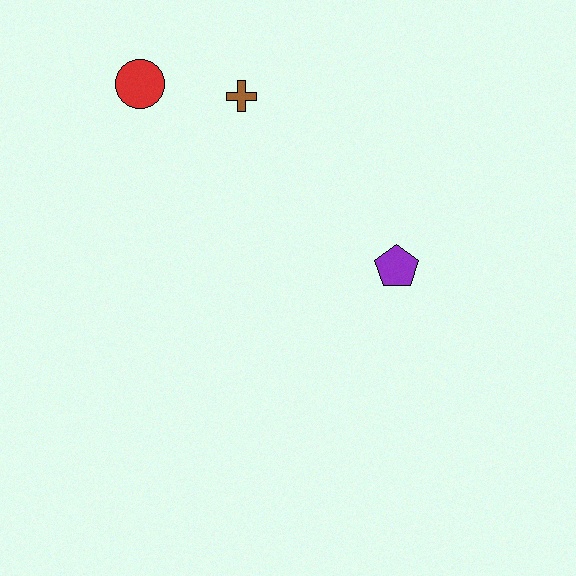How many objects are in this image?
There are 3 objects.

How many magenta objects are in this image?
There are no magenta objects.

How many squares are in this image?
There are no squares.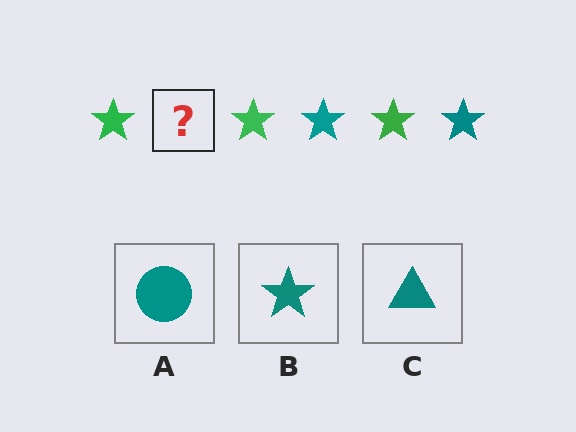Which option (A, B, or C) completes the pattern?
B.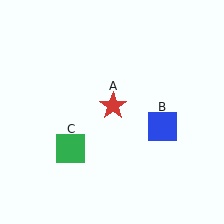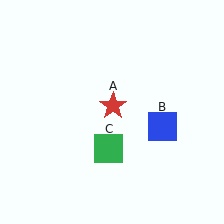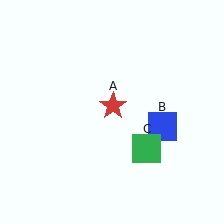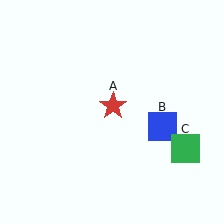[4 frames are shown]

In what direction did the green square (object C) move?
The green square (object C) moved right.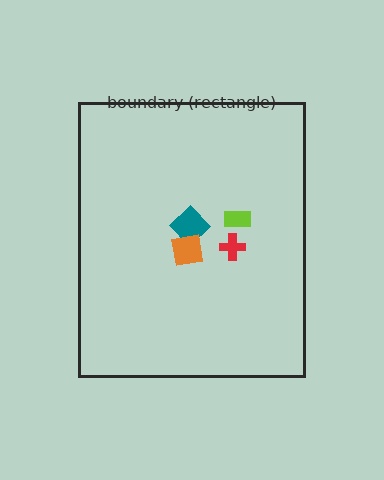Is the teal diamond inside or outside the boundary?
Inside.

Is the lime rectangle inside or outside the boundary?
Inside.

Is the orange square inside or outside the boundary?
Inside.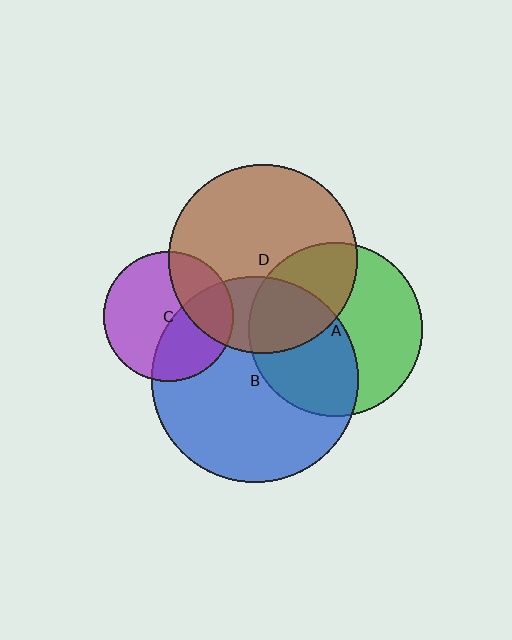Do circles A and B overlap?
Yes.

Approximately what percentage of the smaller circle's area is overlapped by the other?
Approximately 45%.